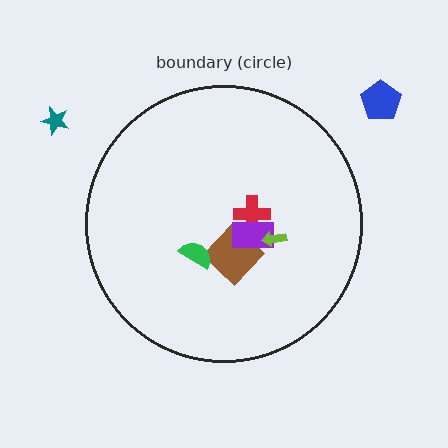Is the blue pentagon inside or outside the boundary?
Outside.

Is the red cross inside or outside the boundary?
Inside.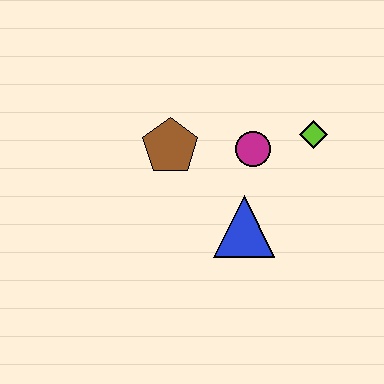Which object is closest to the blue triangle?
The magenta circle is closest to the blue triangle.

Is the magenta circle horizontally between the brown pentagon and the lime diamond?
Yes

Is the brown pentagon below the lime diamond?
Yes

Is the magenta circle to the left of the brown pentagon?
No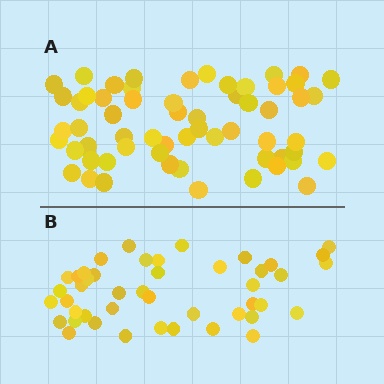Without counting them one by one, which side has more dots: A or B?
Region A (the top region) has more dots.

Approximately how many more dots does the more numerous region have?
Region A has approximately 15 more dots than region B.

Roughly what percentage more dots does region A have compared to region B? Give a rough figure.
About 35% more.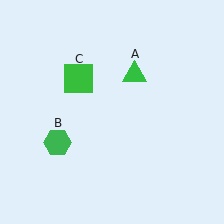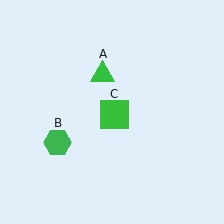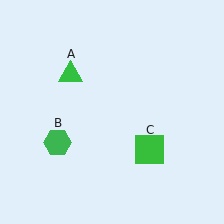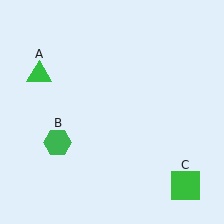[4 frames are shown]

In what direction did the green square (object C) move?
The green square (object C) moved down and to the right.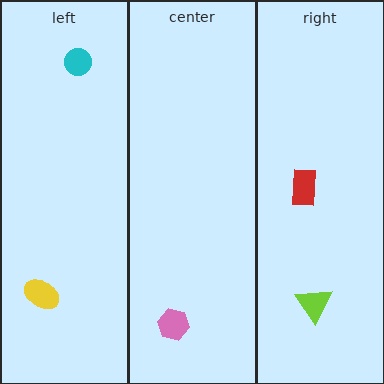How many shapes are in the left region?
2.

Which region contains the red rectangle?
The right region.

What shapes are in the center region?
The pink hexagon.